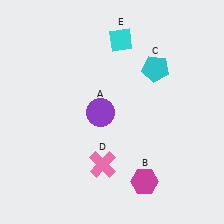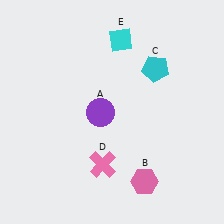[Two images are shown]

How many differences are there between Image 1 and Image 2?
There is 1 difference between the two images.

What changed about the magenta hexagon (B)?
In Image 1, B is magenta. In Image 2, it changed to pink.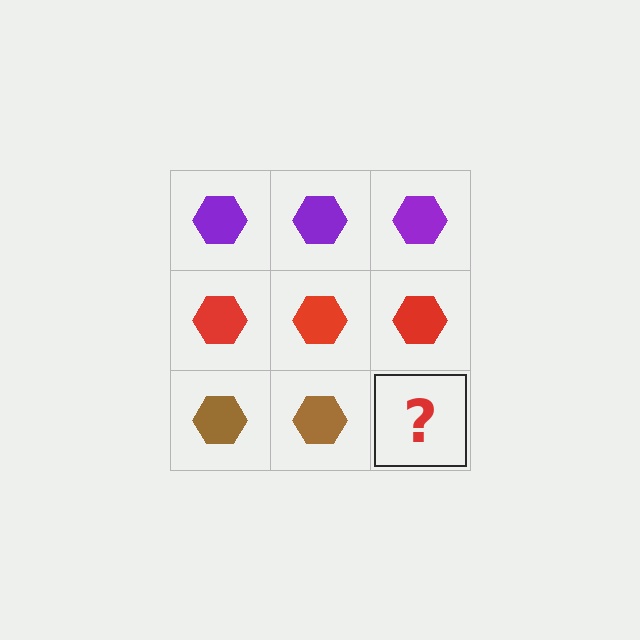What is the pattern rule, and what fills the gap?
The rule is that each row has a consistent color. The gap should be filled with a brown hexagon.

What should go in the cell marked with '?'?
The missing cell should contain a brown hexagon.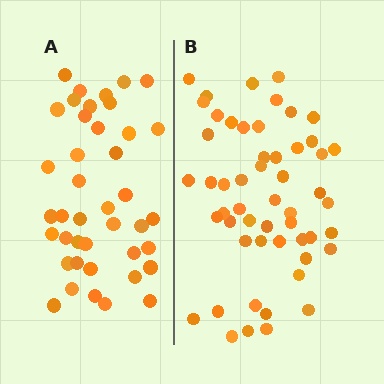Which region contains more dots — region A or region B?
Region B (the right region) has more dots.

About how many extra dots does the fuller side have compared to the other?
Region B has roughly 12 or so more dots than region A.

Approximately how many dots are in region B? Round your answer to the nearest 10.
About 50 dots. (The exact count is 53, which rounds to 50.)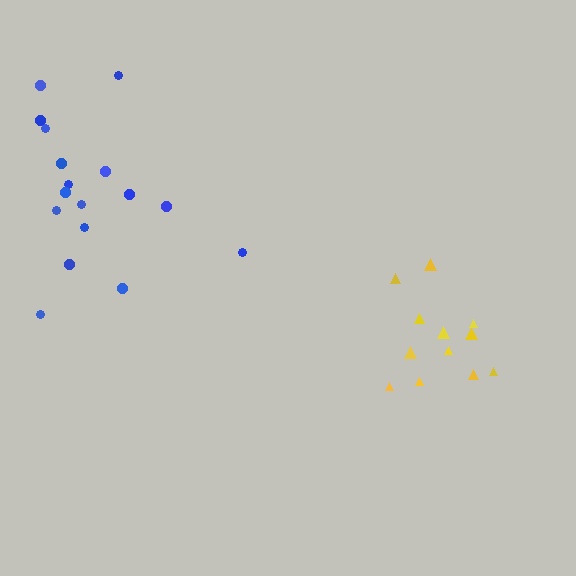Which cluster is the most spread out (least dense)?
Blue.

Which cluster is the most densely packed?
Yellow.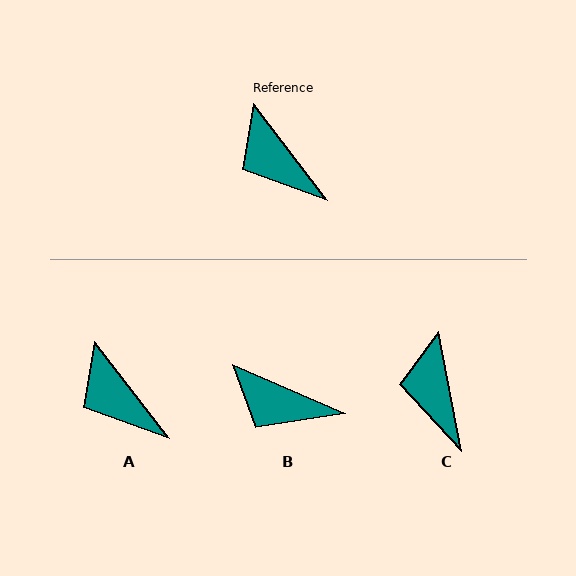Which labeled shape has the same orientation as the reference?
A.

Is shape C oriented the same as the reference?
No, it is off by about 27 degrees.